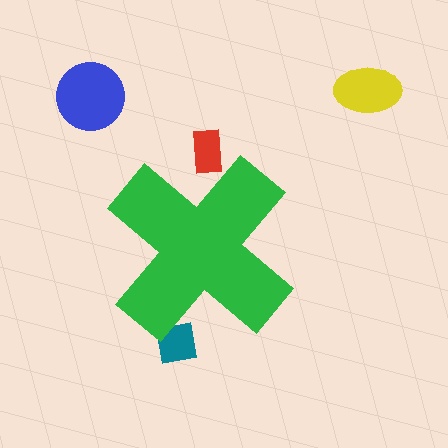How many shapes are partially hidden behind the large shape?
2 shapes are partially hidden.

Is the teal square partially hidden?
Yes, the teal square is partially hidden behind the green cross.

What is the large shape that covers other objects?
A green cross.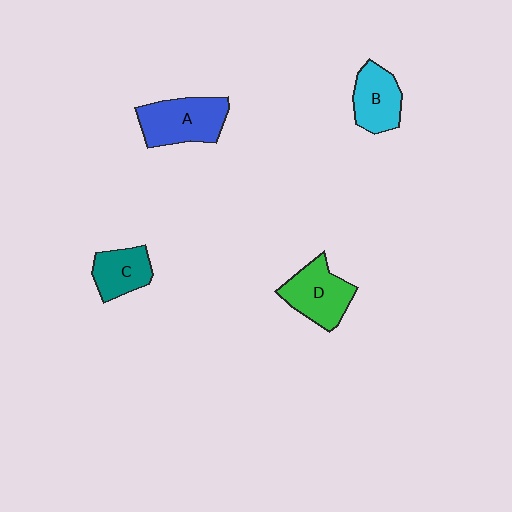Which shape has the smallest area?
Shape C (teal).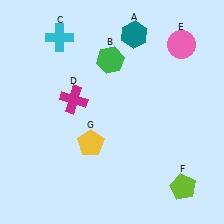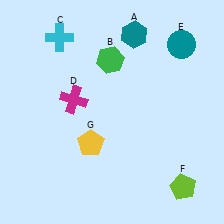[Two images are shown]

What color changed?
The circle (E) changed from pink in Image 1 to teal in Image 2.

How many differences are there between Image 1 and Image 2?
There is 1 difference between the two images.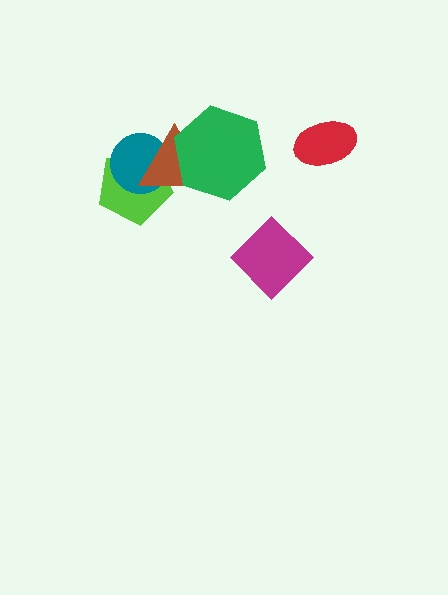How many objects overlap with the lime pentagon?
2 objects overlap with the lime pentagon.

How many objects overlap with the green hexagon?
1 object overlaps with the green hexagon.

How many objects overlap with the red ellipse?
0 objects overlap with the red ellipse.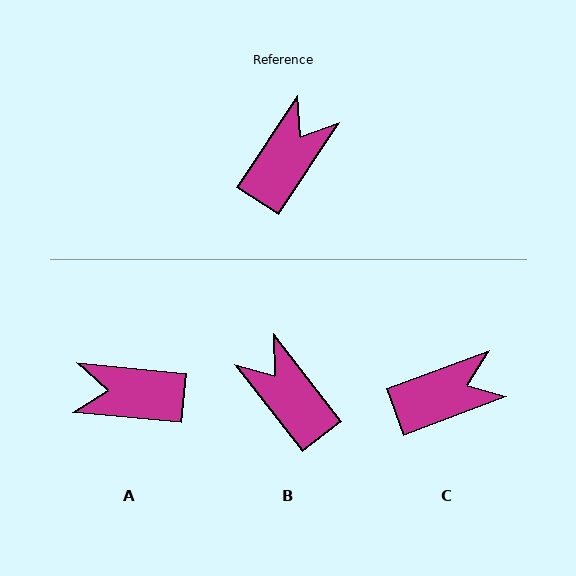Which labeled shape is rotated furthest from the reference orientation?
A, about 118 degrees away.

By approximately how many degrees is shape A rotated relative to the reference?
Approximately 118 degrees counter-clockwise.